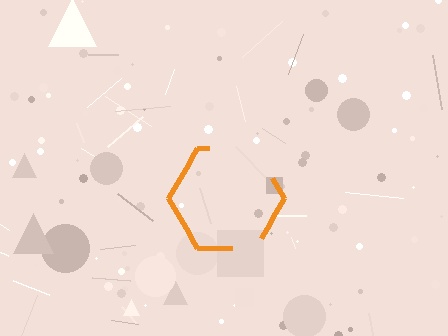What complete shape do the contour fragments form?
The contour fragments form a hexagon.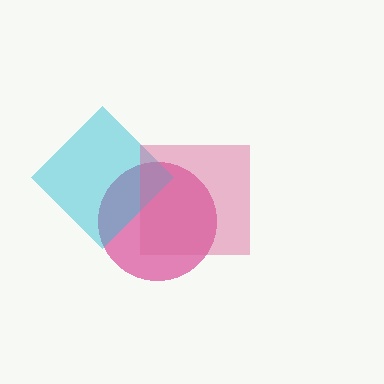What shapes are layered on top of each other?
The layered shapes are: a magenta circle, a cyan diamond, a pink square.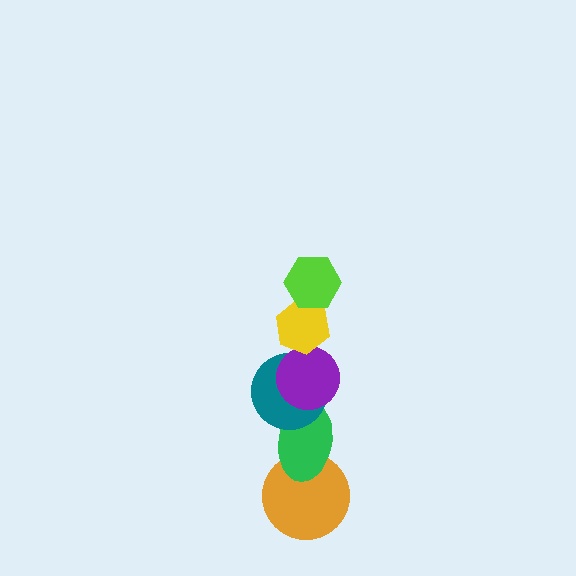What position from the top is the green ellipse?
The green ellipse is 5th from the top.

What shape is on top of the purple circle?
The yellow hexagon is on top of the purple circle.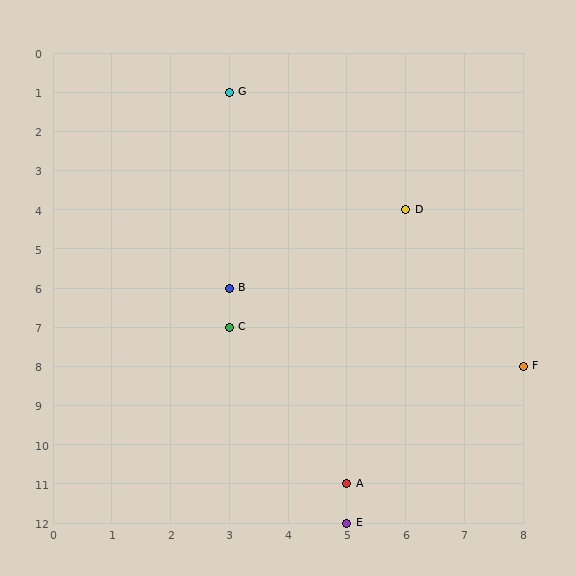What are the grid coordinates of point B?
Point B is at grid coordinates (3, 6).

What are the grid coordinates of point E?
Point E is at grid coordinates (5, 12).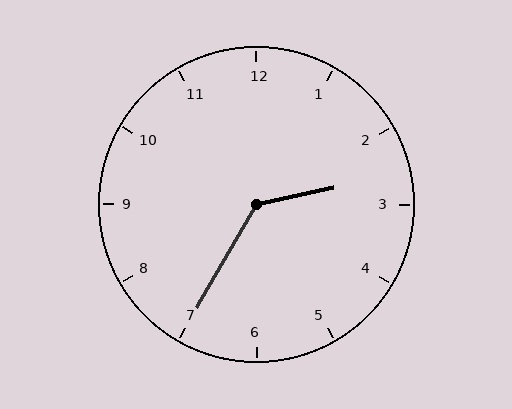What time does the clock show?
2:35.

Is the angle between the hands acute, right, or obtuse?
It is obtuse.